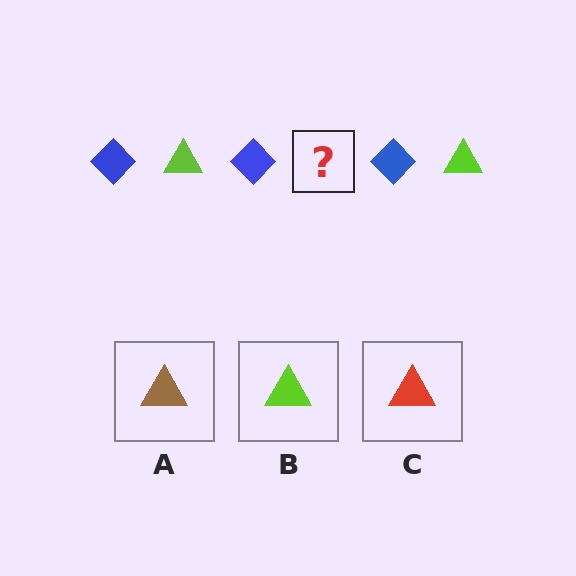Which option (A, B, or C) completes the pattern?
B.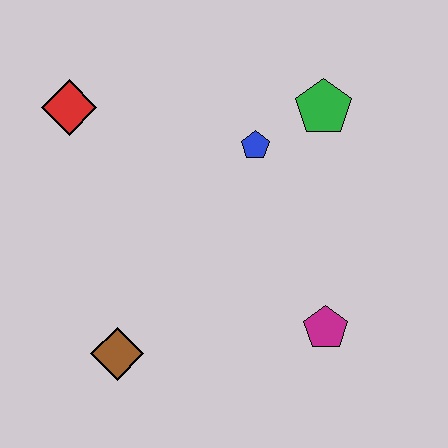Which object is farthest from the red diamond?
The magenta pentagon is farthest from the red diamond.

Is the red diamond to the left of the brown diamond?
Yes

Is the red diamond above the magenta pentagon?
Yes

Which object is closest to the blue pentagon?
The green pentagon is closest to the blue pentagon.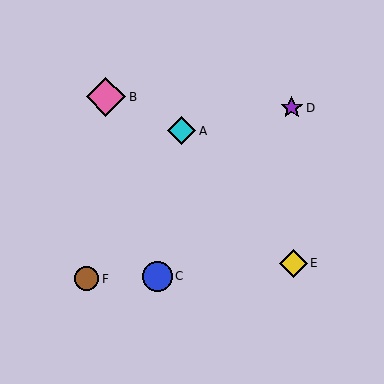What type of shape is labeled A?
Shape A is a cyan diamond.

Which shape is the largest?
The pink diamond (labeled B) is the largest.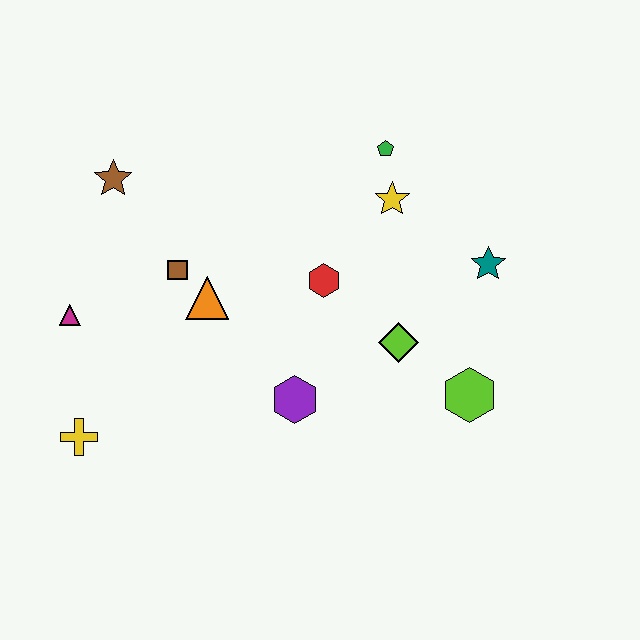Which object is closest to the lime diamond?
The lime hexagon is closest to the lime diamond.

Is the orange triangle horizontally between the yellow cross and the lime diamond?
Yes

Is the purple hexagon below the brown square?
Yes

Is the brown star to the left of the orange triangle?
Yes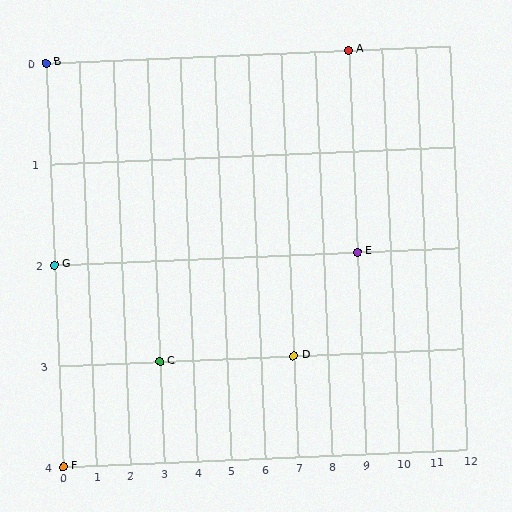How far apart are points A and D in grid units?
Points A and D are 2 columns and 3 rows apart (about 3.6 grid units diagonally).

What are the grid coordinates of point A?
Point A is at grid coordinates (9, 0).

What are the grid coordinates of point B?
Point B is at grid coordinates (0, 0).